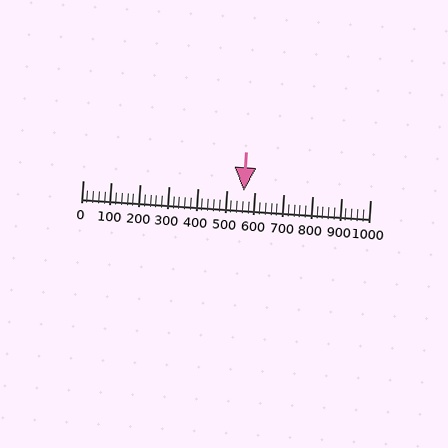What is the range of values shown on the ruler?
The ruler shows values from 0 to 1000.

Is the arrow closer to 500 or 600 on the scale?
The arrow is closer to 600.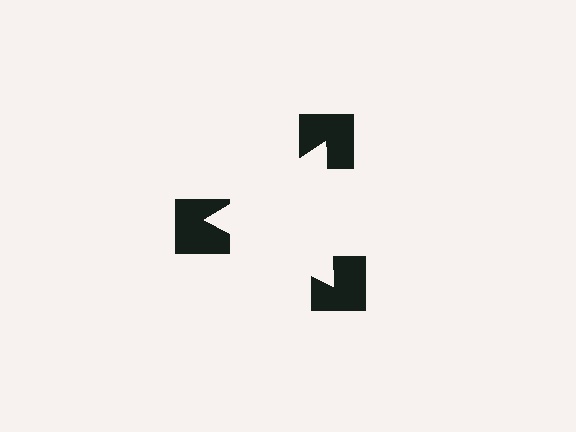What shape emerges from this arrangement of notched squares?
An illusory triangle — its edges are inferred from the aligned wedge cuts in the notched squares, not physically drawn.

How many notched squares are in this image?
There are 3 — one at each vertex of the illusory triangle.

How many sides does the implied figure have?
3 sides.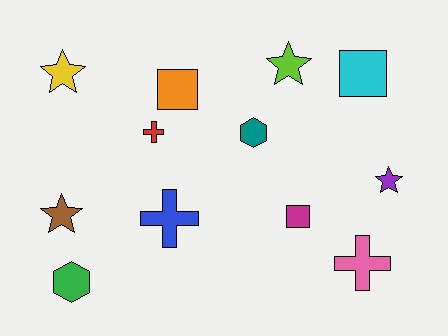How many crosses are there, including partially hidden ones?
There are 3 crosses.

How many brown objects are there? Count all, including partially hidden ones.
There is 1 brown object.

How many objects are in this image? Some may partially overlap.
There are 12 objects.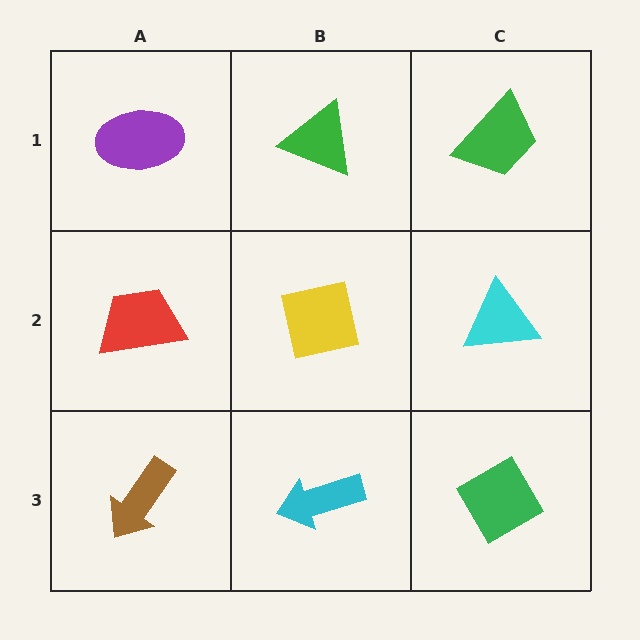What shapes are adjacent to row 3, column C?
A cyan triangle (row 2, column C), a cyan arrow (row 3, column B).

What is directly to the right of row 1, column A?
A green triangle.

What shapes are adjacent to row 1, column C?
A cyan triangle (row 2, column C), a green triangle (row 1, column B).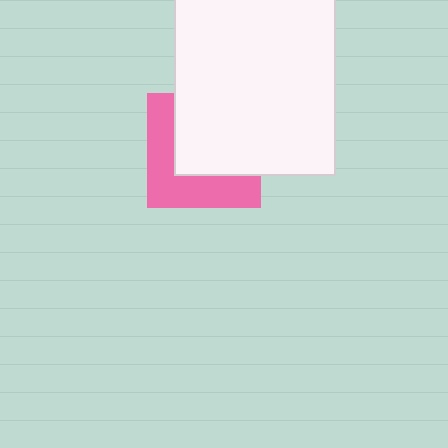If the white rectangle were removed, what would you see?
You would see the complete pink square.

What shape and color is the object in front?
The object in front is a white rectangle.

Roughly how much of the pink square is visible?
A small part of it is visible (roughly 44%).